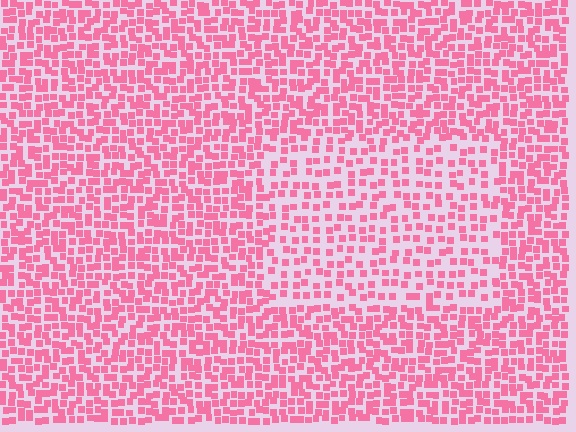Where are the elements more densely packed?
The elements are more densely packed outside the rectangle boundary.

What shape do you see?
I see a rectangle.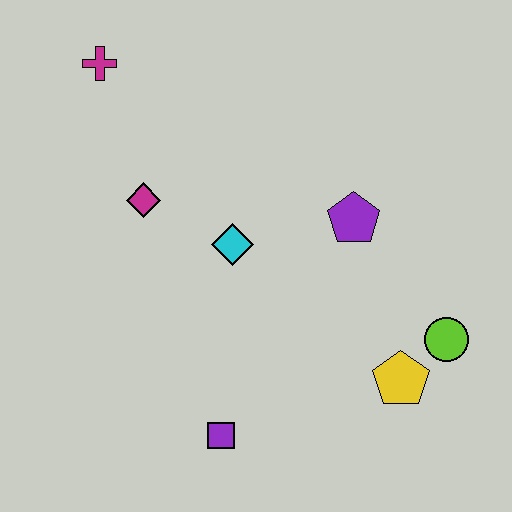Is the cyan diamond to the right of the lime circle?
No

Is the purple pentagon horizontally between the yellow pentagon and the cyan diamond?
Yes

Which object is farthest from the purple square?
The magenta cross is farthest from the purple square.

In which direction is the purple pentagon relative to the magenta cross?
The purple pentagon is to the right of the magenta cross.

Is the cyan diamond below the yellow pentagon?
No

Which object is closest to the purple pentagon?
The cyan diamond is closest to the purple pentagon.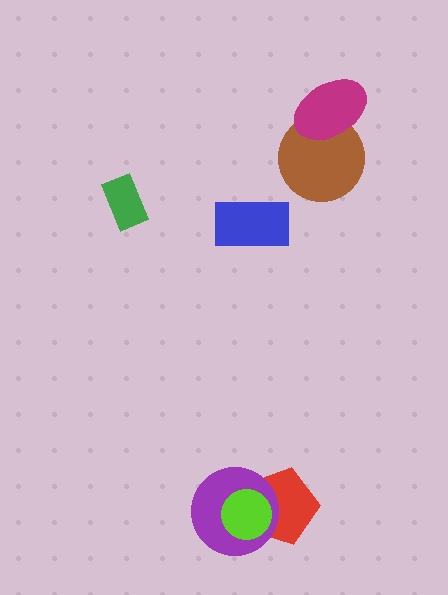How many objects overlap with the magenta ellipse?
1 object overlaps with the magenta ellipse.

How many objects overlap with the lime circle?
2 objects overlap with the lime circle.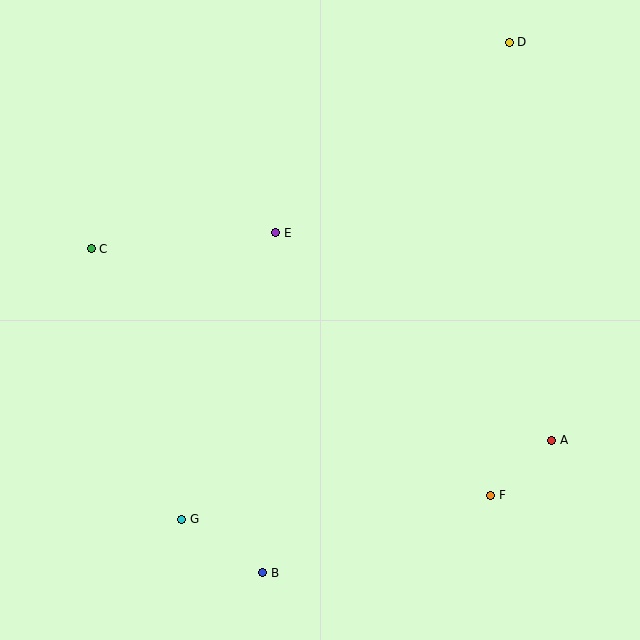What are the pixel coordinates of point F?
Point F is at (491, 495).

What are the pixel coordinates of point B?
Point B is at (263, 573).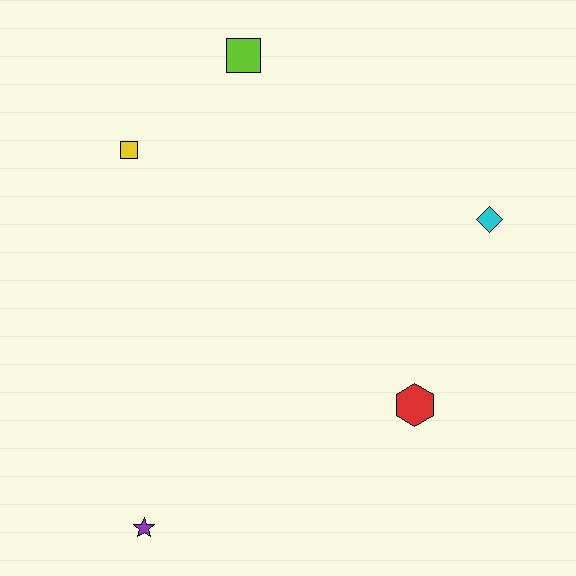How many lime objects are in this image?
There is 1 lime object.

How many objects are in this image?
There are 5 objects.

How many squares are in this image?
There are 2 squares.